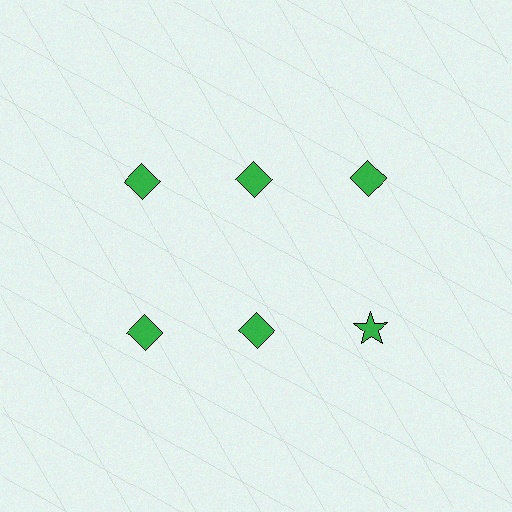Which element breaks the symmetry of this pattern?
The green star in the second row, center column breaks the symmetry. All other shapes are green diamonds.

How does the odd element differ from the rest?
It has a different shape: star instead of diamond.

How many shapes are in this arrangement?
There are 6 shapes arranged in a grid pattern.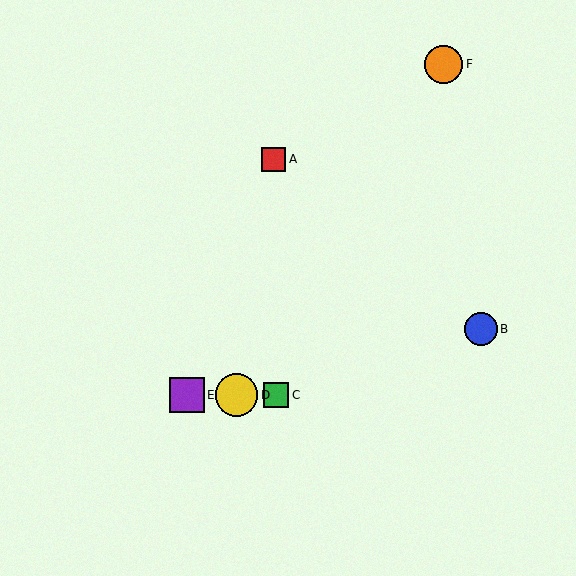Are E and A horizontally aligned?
No, E is at y≈395 and A is at y≈159.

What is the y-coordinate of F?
Object F is at y≈64.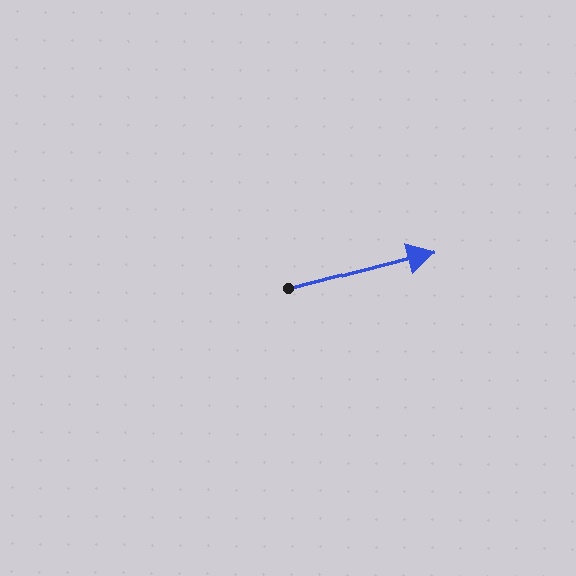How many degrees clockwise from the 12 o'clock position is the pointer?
Approximately 76 degrees.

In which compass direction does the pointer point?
East.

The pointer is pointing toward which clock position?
Roughly 3 o'clock.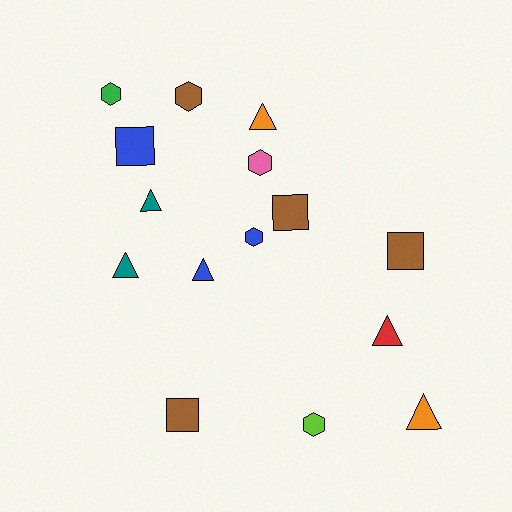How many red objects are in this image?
There is 1 red object.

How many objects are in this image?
There are 15 objects.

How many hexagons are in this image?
There are 5 hexagons.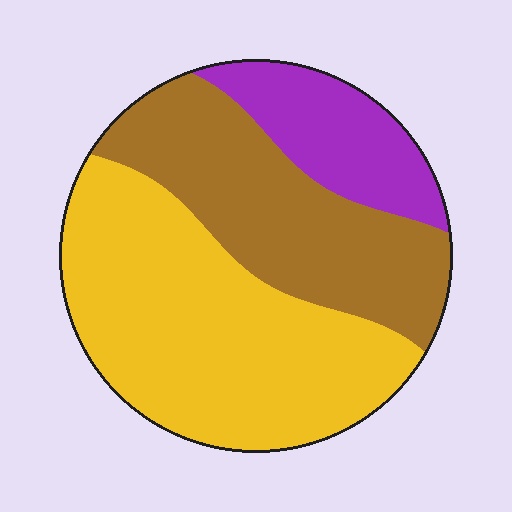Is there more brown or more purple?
Brown.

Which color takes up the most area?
Yellow, at roughly 50%.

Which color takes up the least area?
Purple, at roughly 15%.